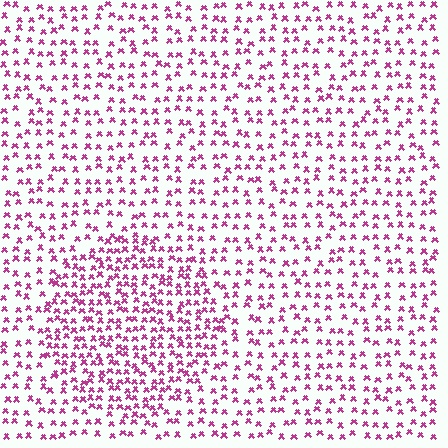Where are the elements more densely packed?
The elements are more densely packed inside the circle boundary.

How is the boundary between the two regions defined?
The boundary is defined by a change in element density (approximately 1.8x ratio). All elements are the same color, size, and shape.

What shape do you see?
I see a circle.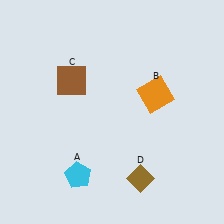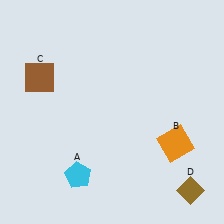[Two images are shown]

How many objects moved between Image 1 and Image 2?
3 objects moved between the two images.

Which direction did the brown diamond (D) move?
The brown diamond (D) moved right.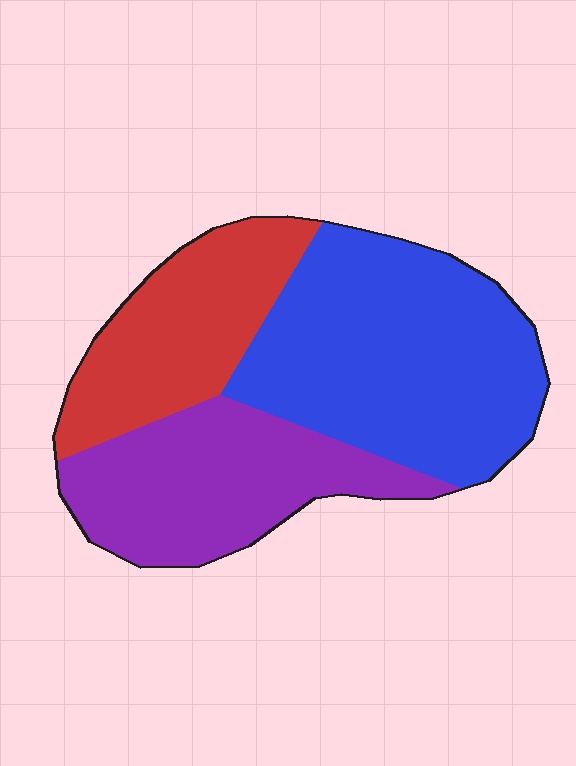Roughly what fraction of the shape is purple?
Purple takes up about one third (1/3) of the shape.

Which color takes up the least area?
Red, at roughly 25%.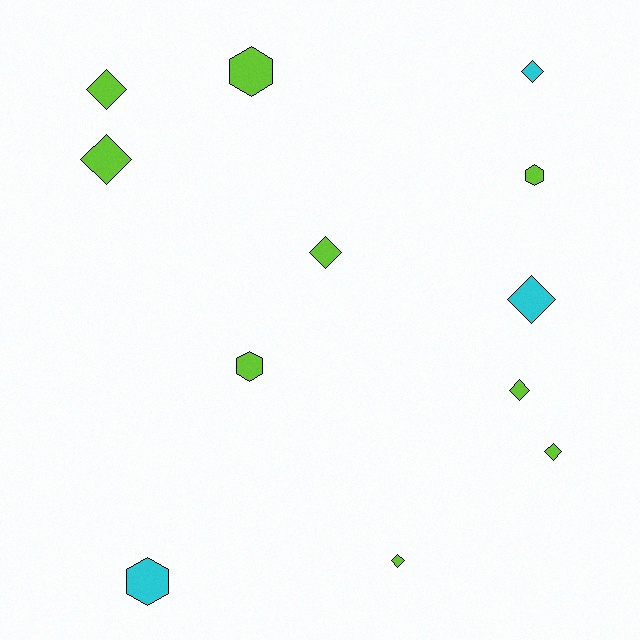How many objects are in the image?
There are 12 objects.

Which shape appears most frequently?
Diamond, with 8 objects.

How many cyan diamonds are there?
There are 2 cyan diamonds.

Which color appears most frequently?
Lime, with 9 objects.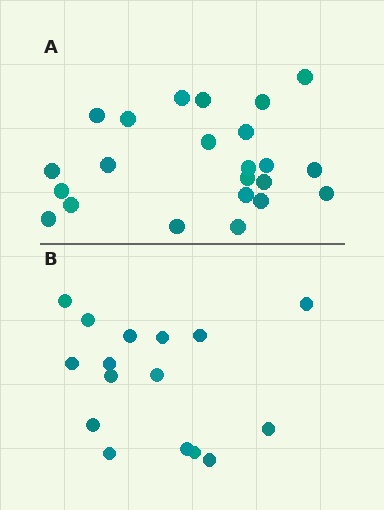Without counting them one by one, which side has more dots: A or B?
Region A (the top region) has more dots.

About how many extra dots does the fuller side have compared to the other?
Region A has roughly 8 or so more dots than region B.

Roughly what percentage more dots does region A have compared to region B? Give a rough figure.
About 45% more.